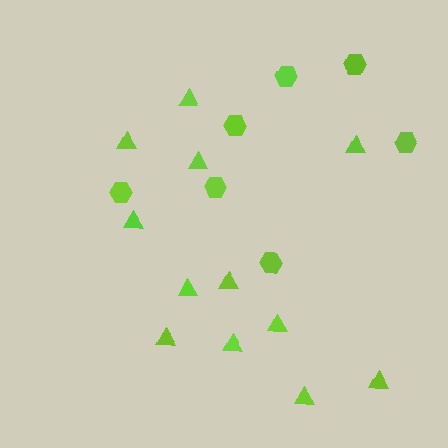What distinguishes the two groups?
There are 2 groups: one group of hexagons (7) and one group of triangles (12).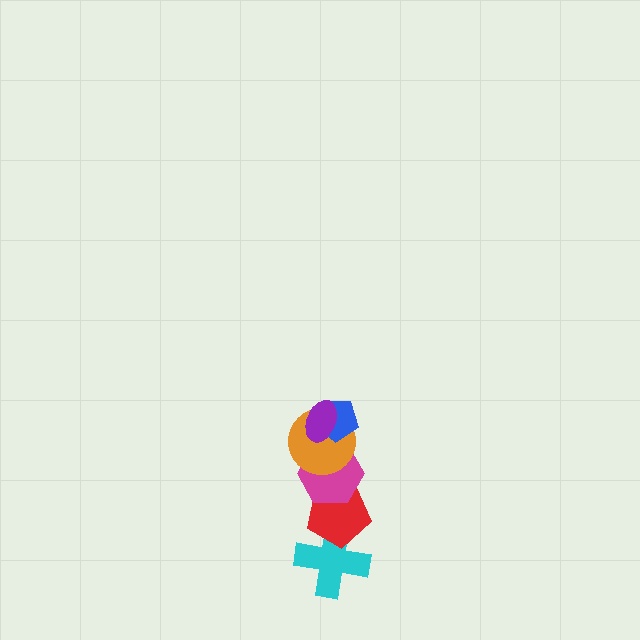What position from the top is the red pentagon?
The red pentagon is 5th from the top.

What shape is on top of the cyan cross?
The red pentagon is on top of the cyan cross.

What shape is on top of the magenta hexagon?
The orange circle is on top of the magenta hexagon.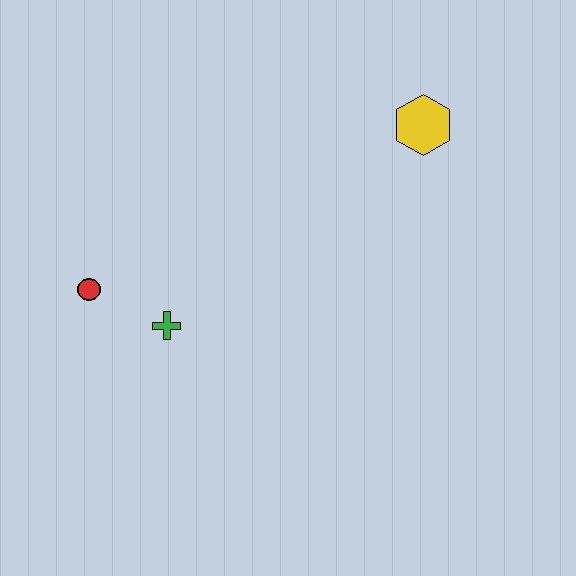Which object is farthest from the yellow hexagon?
The red circle is farthest from the yellow hexagon.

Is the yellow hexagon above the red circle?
Yes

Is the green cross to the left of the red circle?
No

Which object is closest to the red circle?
The green cross is closest to the red circle.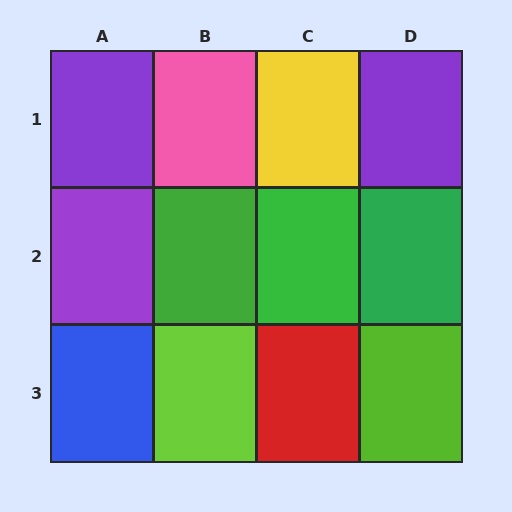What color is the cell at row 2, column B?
Green.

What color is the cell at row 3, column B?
Lime.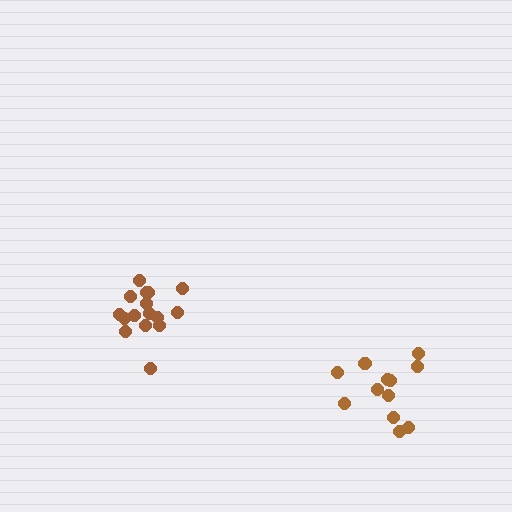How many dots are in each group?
Group 1: 16 dots, Group 2: 12 dots (28 total).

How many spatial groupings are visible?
There are 2 spatial groupings.